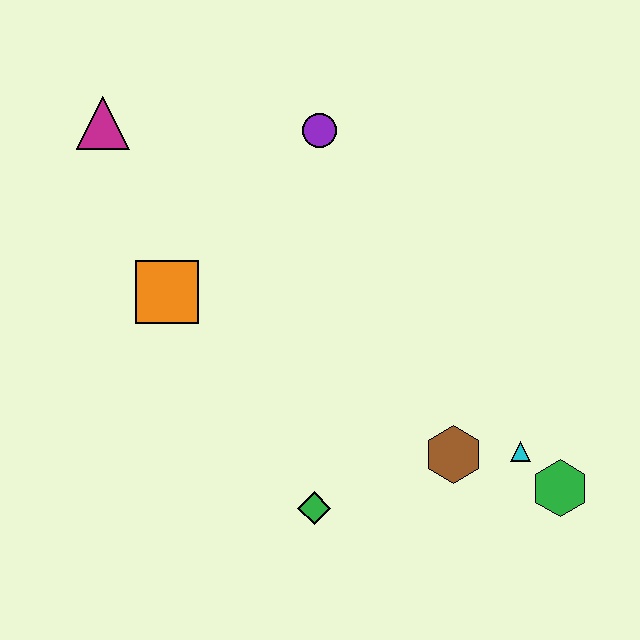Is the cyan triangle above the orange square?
No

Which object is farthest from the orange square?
The green hexagon is farthest from the orange square.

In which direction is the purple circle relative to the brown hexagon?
The purple circle is above the brown hexagon.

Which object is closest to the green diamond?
The brown hexagon is closest to the green diamond.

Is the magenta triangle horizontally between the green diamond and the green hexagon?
No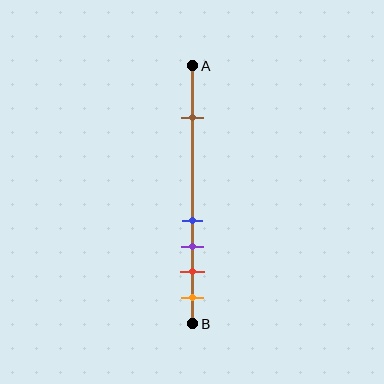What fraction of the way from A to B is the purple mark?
The purple mark is approximately 70% (0.7) of the way from A to B.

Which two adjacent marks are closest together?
The blue and purple marks are the closest adjacent pair.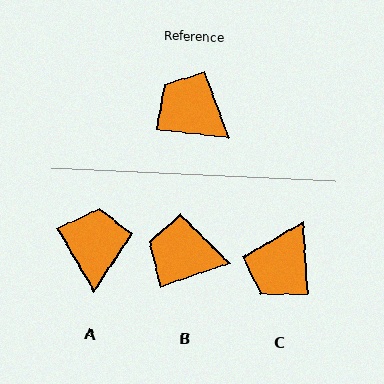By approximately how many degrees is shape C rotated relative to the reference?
Approximately 100 degrees counter-clockwise.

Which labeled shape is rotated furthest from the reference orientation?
C, about 100 degrees away.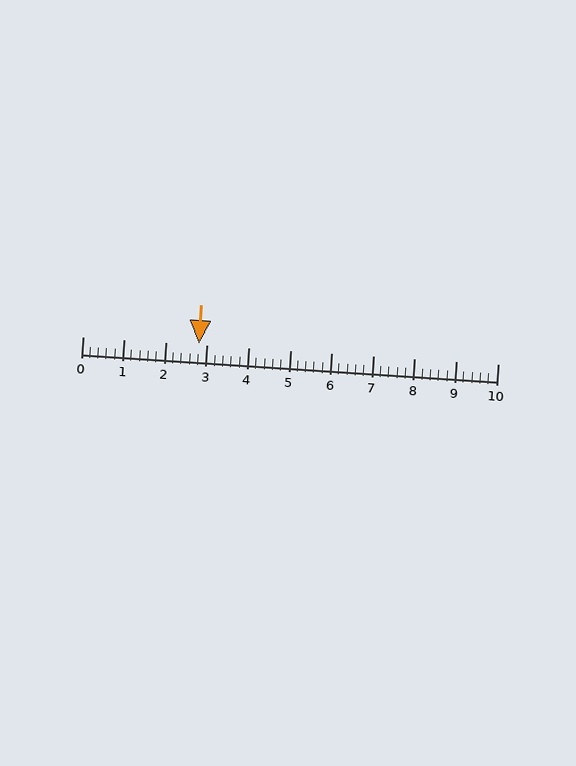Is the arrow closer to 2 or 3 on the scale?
The arrow is closer to 3.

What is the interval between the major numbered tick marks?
The major tick marks are spaced 1 units apart.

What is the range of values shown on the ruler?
The ruler shows values from 0 to 10.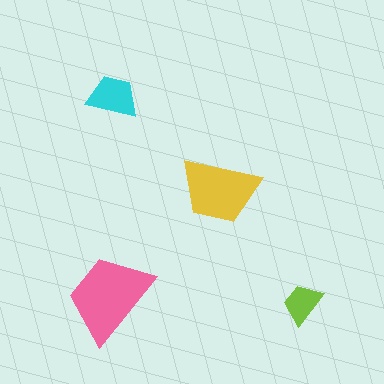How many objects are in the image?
There are 4 objects in the image.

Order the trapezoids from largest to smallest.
the pink one, the yellow one, the cyan one, the lime one.